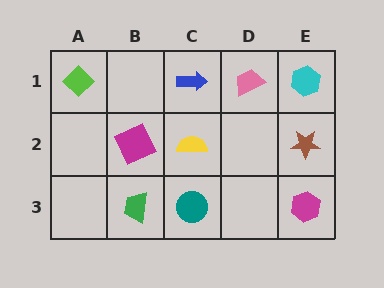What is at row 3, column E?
A magenta hexagon.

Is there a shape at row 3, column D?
No, that cell is empty.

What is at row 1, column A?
A lime diamond.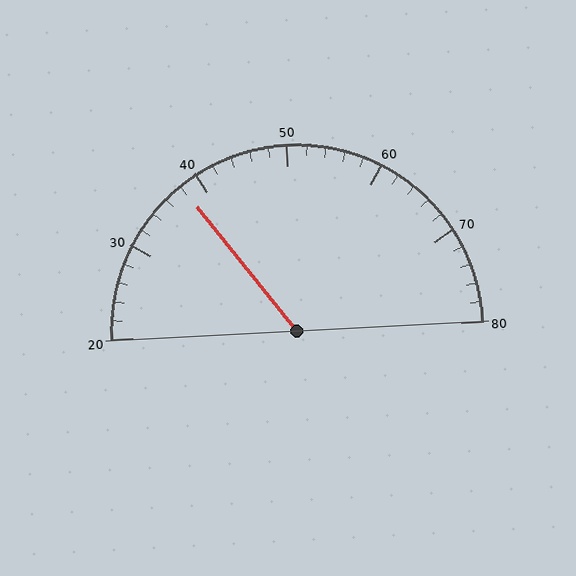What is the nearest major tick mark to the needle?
The nearest major tick mark is 40.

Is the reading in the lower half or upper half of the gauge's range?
The reading is in the lower half of the range (20 to 80).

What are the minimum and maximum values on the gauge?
The gauge ranges from 20 to 80.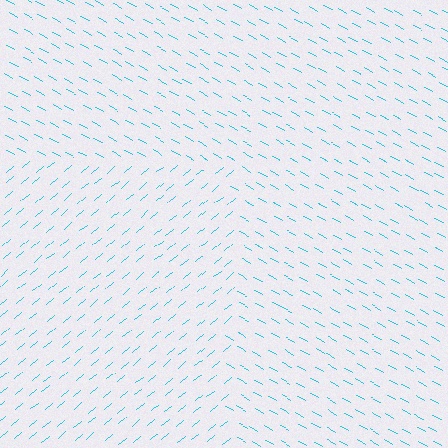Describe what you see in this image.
The image is filled with small cyan line segments. A rectangle region in the image has lines oriented differently from the surrounding lines, creating a visible texture boundary.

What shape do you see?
I see a rectangle.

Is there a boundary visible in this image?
Yes, there is a texture boundary formed by a change in line orientation.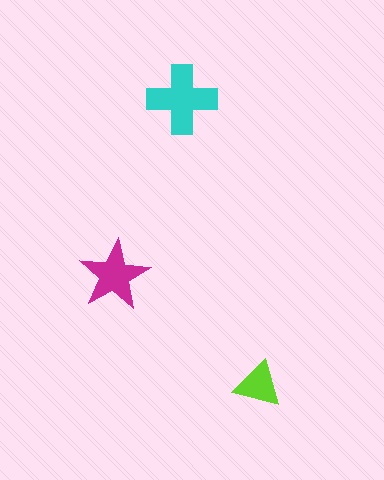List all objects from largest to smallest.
The cyan cross, the magenta star, the lime triangle.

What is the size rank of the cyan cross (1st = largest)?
1st.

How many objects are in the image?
There are 3 objects in the image.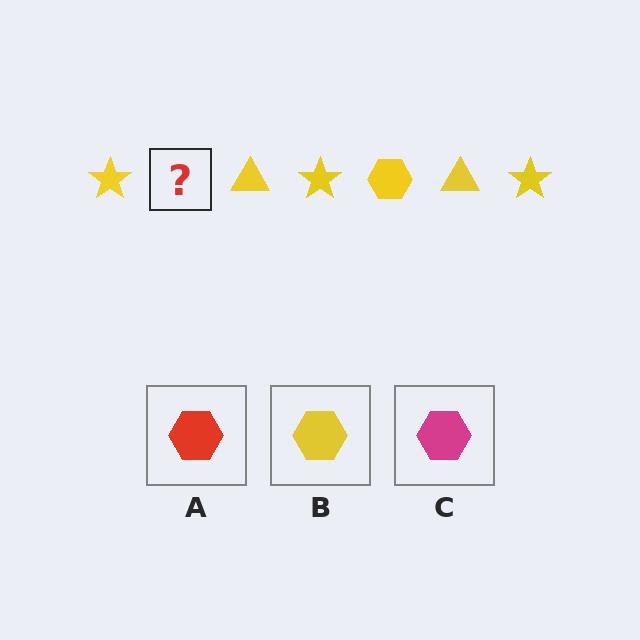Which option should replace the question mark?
Option B.